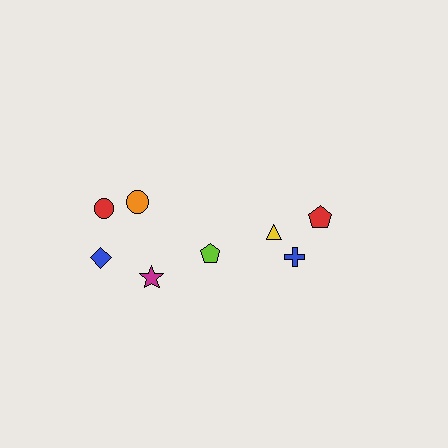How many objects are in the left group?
There are 5 objects.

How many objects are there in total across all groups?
There are 8 objects.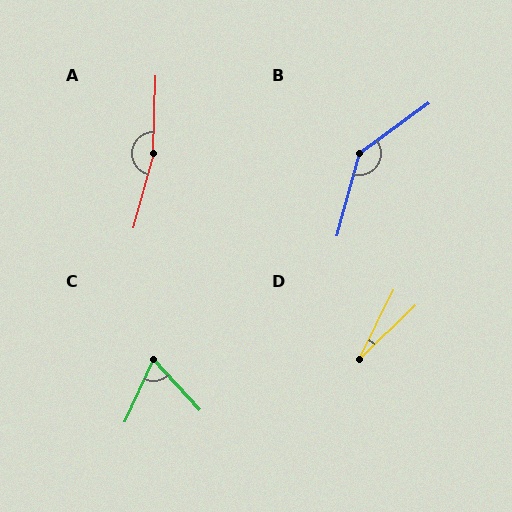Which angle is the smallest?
D, at approximately 19 degrees.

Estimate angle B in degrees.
Approximately 141 degrees.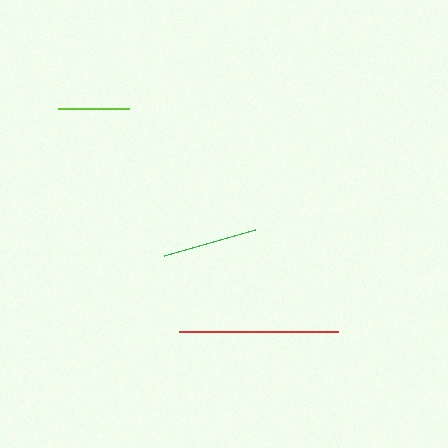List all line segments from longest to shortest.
From longest to shortest: red, green, lime.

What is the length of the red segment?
The red segment is approximately 159 pixels long.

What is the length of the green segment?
The green segment is approximately 95 pixels long.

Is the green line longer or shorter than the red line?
The red line is longer than the green line.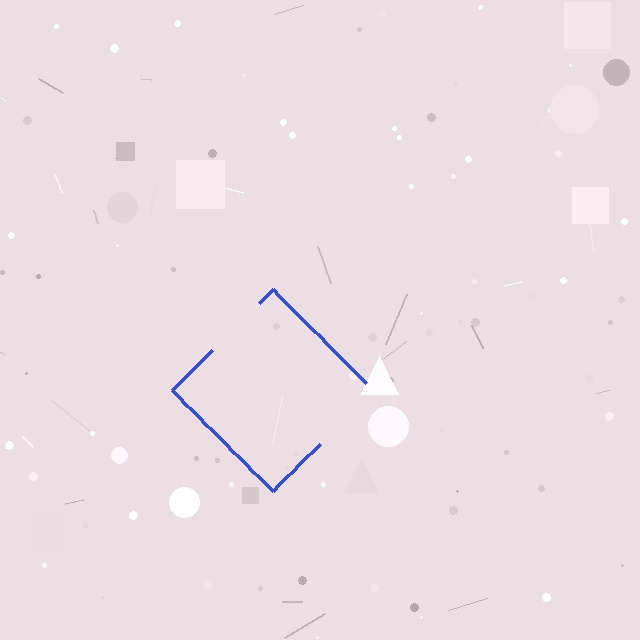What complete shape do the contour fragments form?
The contour fragments form a diamond.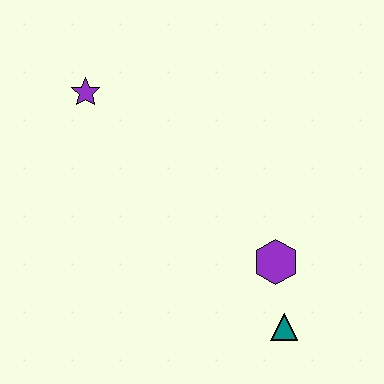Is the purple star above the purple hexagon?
Yes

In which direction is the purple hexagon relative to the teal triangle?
The purple hexagon is above the teal triangle.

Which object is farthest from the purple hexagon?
The purple star is farthest from the purple hexagon.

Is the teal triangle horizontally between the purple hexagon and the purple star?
No